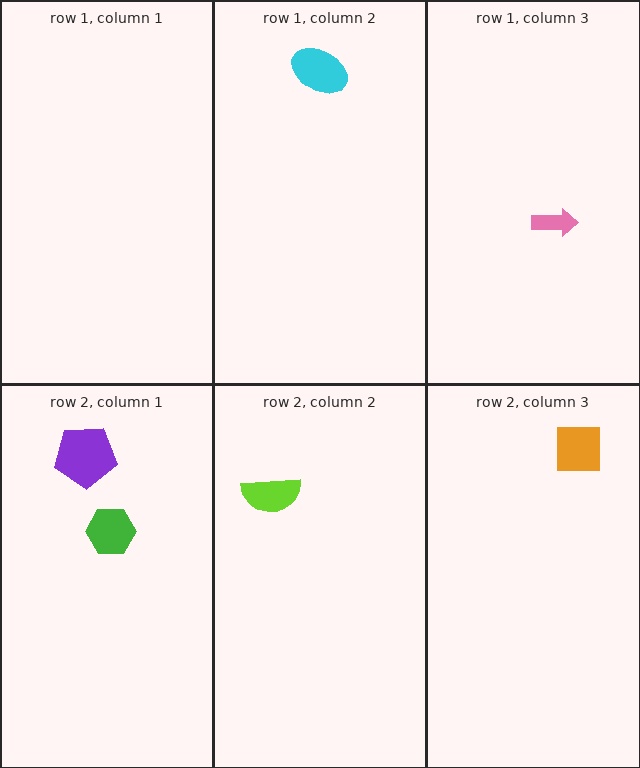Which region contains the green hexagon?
The row 2, column 1 region.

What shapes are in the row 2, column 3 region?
The orange square.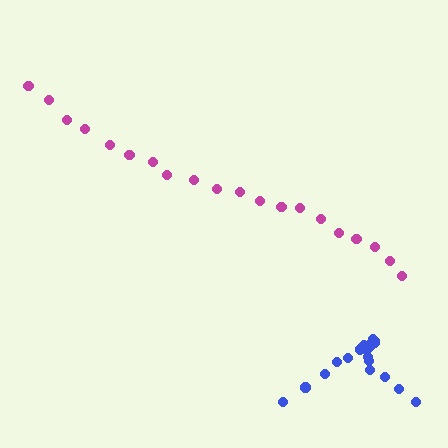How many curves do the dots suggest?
There are 2 distinct paths.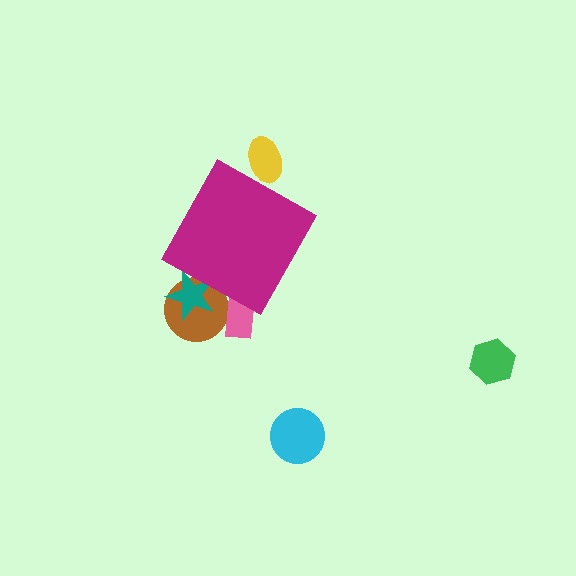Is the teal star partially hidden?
Yes, the teal star is partially hidden behind the magenta diamond.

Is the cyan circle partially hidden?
No, the cyan circle is fully visible.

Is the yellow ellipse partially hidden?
Yes, the yellow ellipse is partially hidden behind the magenta diamond.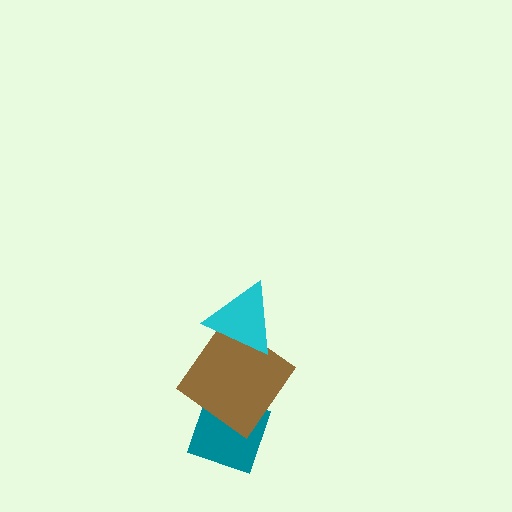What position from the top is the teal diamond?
The teal diamond is 3rd from the top.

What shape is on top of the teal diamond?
The brown diamond is on top of the teal diamond.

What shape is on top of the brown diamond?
The cyan triangle is on top of the brown diamond.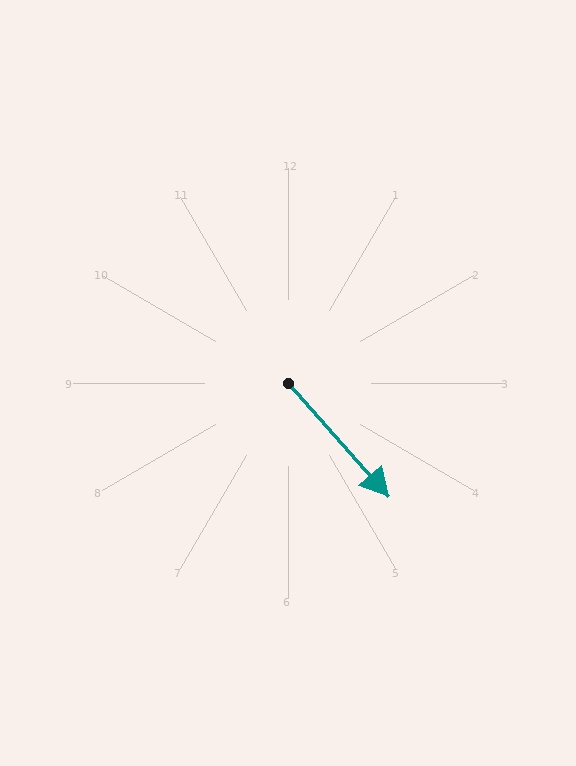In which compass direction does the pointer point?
Southeast.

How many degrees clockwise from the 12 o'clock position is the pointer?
Approximately 138 degrees.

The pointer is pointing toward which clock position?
Roughly 5 o'clock.